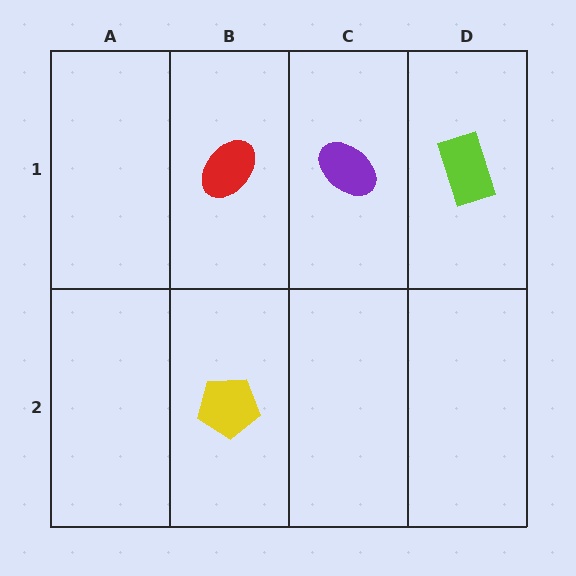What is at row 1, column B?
A red ellipse.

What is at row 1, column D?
A lime rectangle.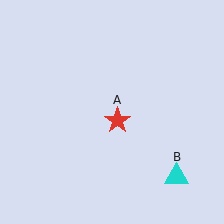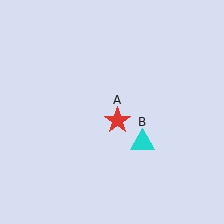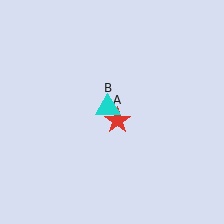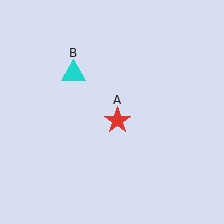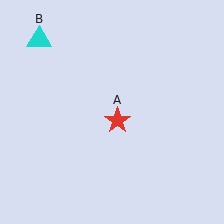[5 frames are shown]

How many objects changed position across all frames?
1 object changed position: cyan triangle (object B).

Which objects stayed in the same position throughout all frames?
Red star (object A) remained stationary.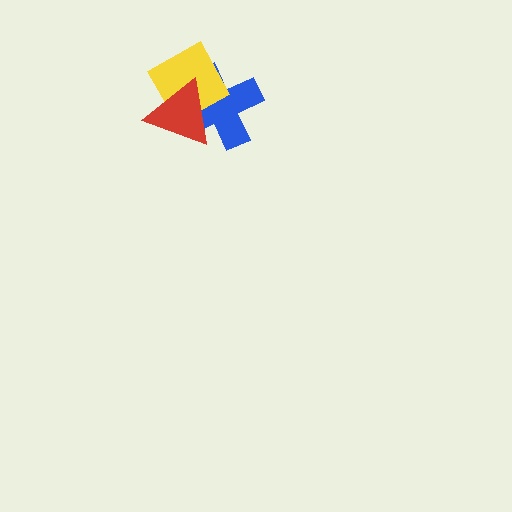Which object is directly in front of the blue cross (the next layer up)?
The yellow diamond is directly in front of the blue cross.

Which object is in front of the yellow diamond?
The red triangle is in front of the yellow diamond.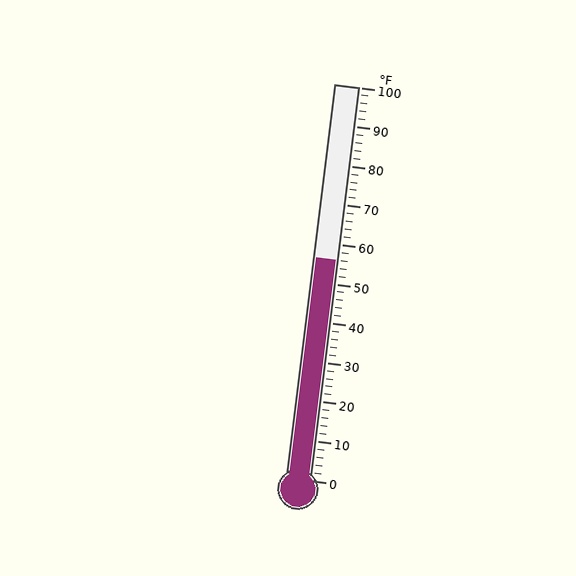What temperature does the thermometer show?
The thermometer shows approximately 56°F.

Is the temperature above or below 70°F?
The temperature is below 70°F.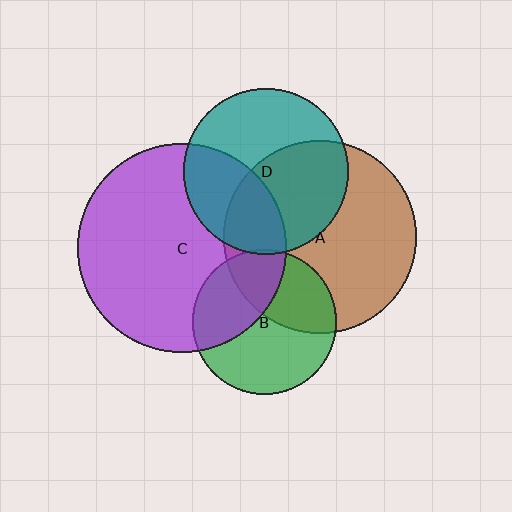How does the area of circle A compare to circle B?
Approximately 1.8 times.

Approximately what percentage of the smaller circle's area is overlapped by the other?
Approximately 35%.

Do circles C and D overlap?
Yes.